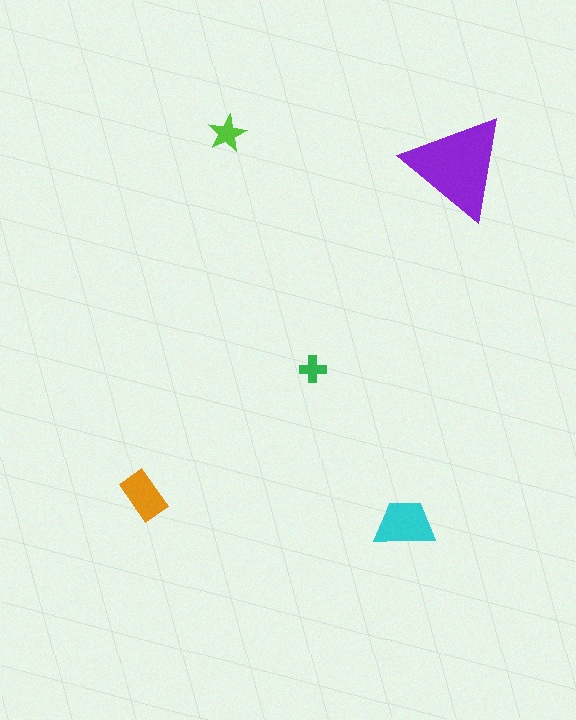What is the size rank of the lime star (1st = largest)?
4th.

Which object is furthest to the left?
The orange rectangle is leftmost.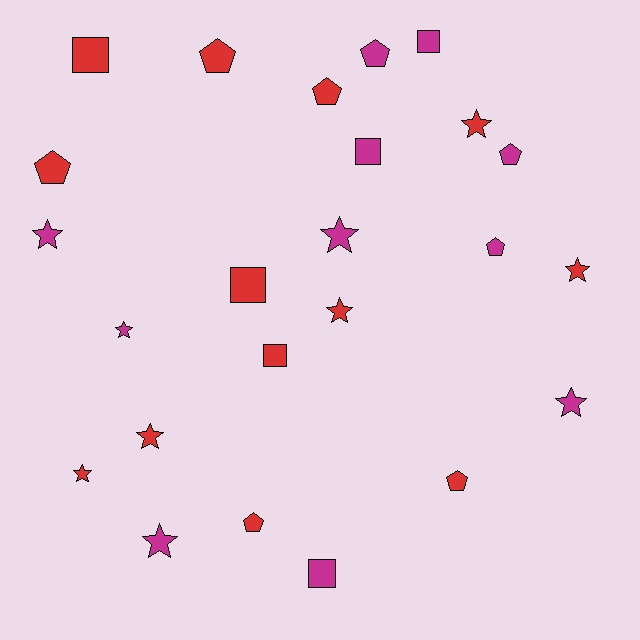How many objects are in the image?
There are 24 objects.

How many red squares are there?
There are 3 red squares.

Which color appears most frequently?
Red, with 13 objects.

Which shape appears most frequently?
Star, with 10 objects.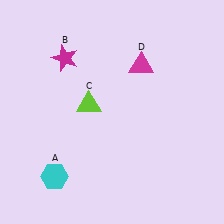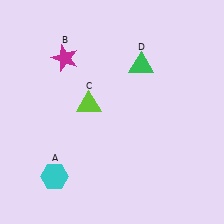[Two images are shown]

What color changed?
The triangle (D) changed from magenta in Image 1 to green in Image 2.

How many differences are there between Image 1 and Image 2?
There is 1 difference between the two images.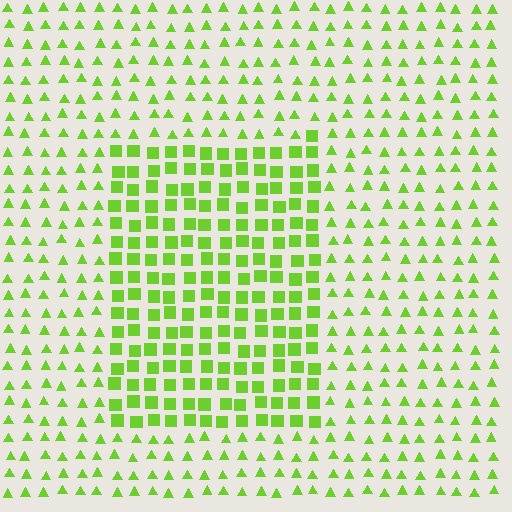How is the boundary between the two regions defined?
The boundary is defined by a change in element shape: squares inside vs. triangles outside. All elements share the same color and spacing.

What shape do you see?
I see a rectangle.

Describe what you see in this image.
The image is filled with small lime elements arranged in a uniform grid. A rectangle-shaped region contains squares, while the surrounding area contains triangles. The boundary is defined purely by the change in element shape.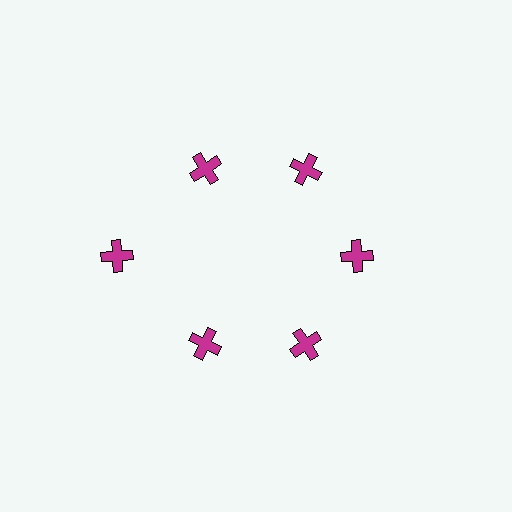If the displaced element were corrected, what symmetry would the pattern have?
It would have 6-fold rotational symmetry — the pattern would map onto itself every 60 degrees.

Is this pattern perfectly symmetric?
No. The 6 magenta crosses are arranged in a ring, but one element near the 9 o'clock position is pushed outward from the center, breaking the 6-fold rotational symmetry.